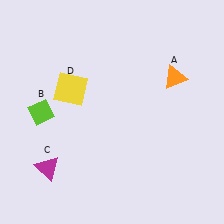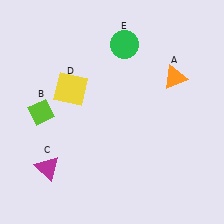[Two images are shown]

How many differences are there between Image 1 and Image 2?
There is 1 difference between the two images.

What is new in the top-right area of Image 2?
A green circle (E) was added in the top-right area of Image 2.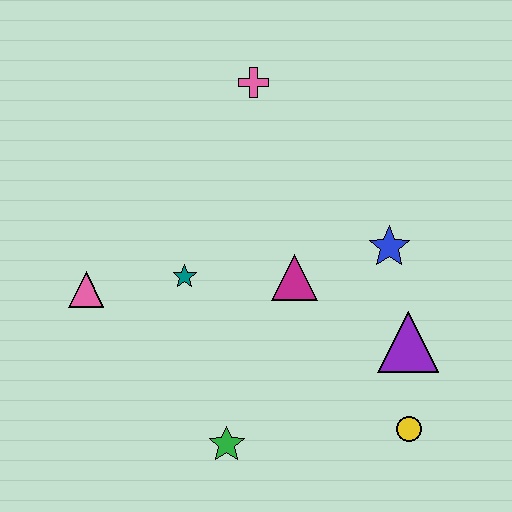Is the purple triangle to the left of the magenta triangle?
No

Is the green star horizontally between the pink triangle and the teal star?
No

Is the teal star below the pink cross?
Yes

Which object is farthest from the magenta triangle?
The pink triangle is farthest from the magenta triangle.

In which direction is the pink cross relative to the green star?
The pink cross is above the green star.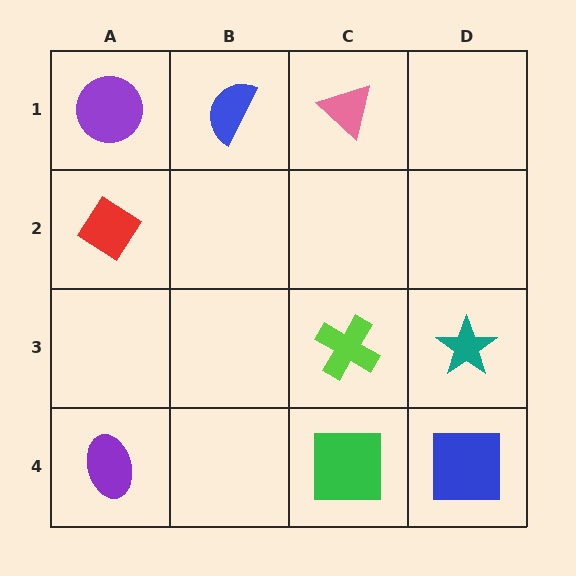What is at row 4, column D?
A blue square.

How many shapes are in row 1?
3 shapes.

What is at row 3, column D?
A teal star.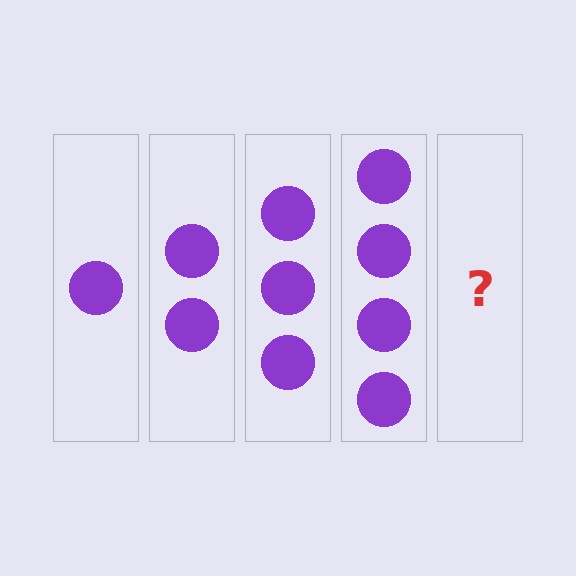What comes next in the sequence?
The next element should be 5 circles.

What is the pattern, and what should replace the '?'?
The pattern is that each step adds one more circle. The '?' should be 5 circles.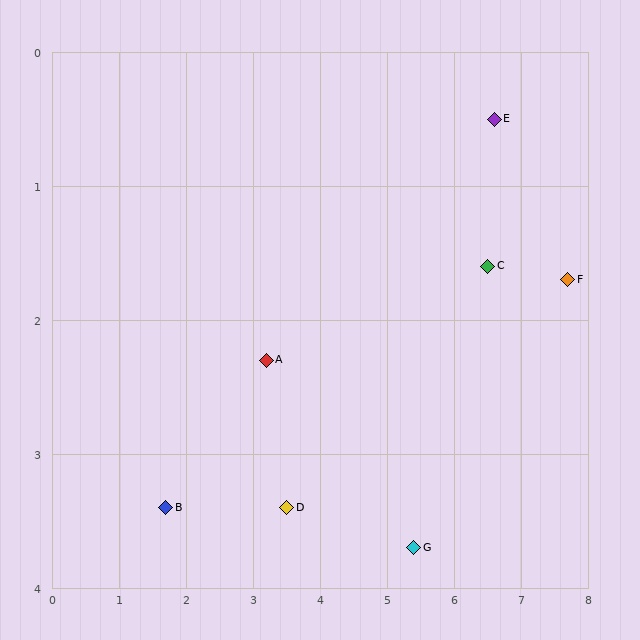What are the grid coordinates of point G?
Point G is at approximately (5.4, 3.7).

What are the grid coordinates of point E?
Point E is at approximately (6.6, 0.5).